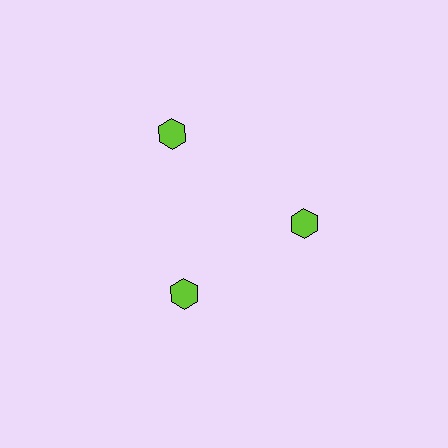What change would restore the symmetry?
The symmetry would be restored by moving it inward, back onto the ring so that all 3 hexagons sit at equal angles and equal distance from the center.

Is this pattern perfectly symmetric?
No. The 3 lime hexagons are arranged in a ring, but one element near the 11 o'clock position is pushed outward from the center, breaking the 3-fold rotational symmetry.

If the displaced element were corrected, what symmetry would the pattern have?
It would have 3-fold rotational symmetry — the pattern would map onto itself every 120 degrees.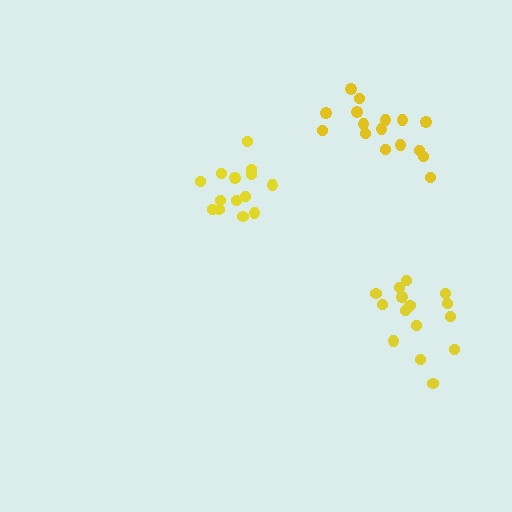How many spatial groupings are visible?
There are 3 spatial groupings.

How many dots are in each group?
Group 1: 14 dots, Group 2: 17 dots, Group 3: 16 dots (47 total).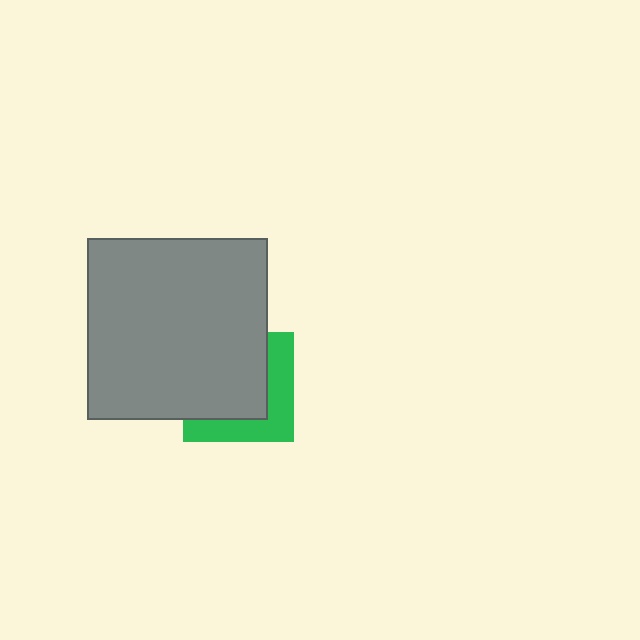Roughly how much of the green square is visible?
A small part of it is visible (roughly 39%).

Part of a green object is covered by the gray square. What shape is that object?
It is a square.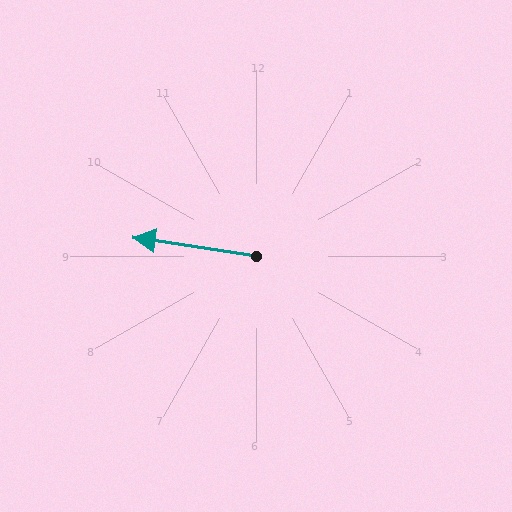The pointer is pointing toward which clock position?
Roughly 9 o'clock.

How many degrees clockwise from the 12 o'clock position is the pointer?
Approximately 279 degrees.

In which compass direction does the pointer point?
West.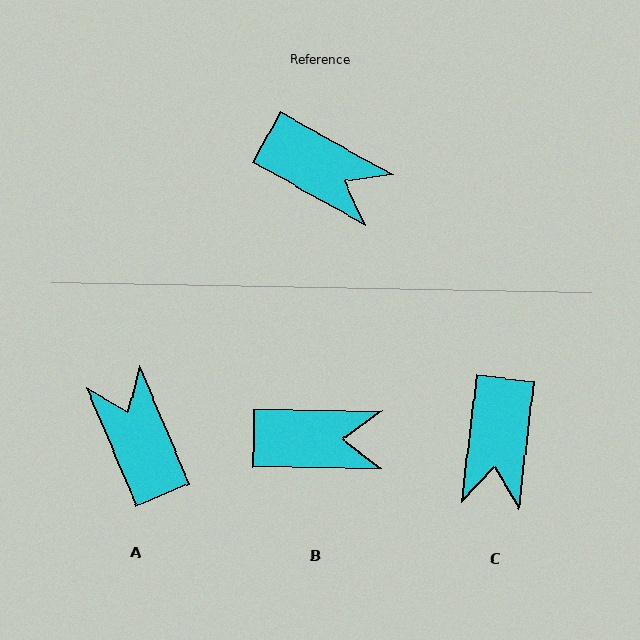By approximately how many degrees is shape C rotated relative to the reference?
Approximately 68 degrees clockwise.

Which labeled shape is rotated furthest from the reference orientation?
A, about 142 degrees away.